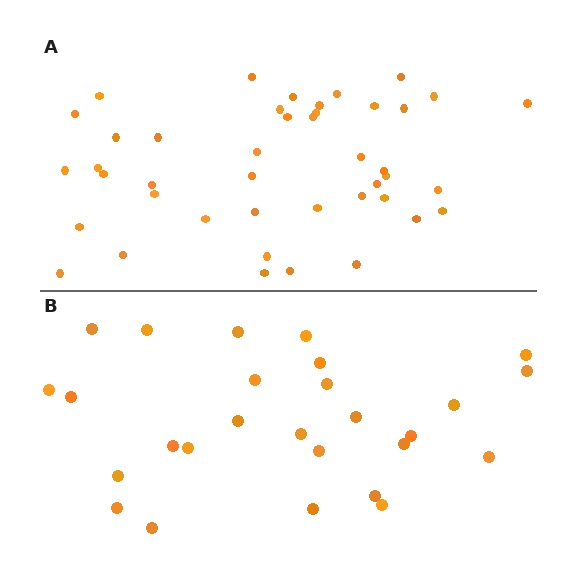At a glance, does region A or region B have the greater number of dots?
Region A (the top region) has more dots.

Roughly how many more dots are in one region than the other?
Region A has approximately 15 more dots than region B.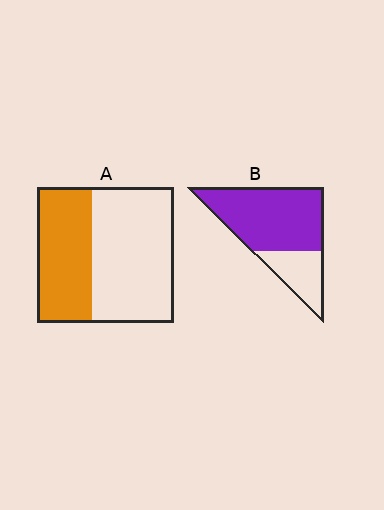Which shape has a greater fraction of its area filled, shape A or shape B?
Shape B.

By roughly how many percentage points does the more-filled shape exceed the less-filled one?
By roughly 30 percentage points (B over A).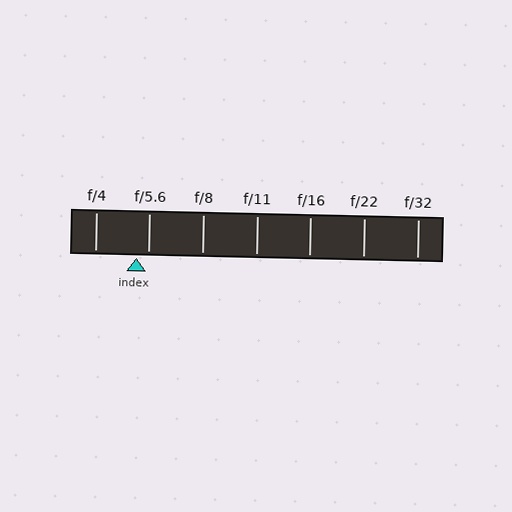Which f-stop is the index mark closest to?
The index mark is closest to f/5.6.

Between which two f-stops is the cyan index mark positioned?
The index mark is between f/4 and f/5.6.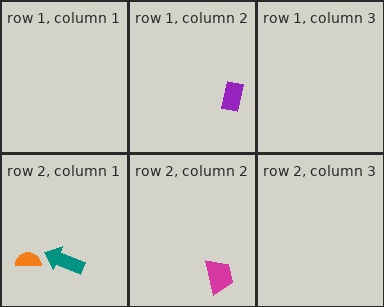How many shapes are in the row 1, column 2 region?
1.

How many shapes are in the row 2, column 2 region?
1.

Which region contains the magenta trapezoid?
The row 2, column 2 region.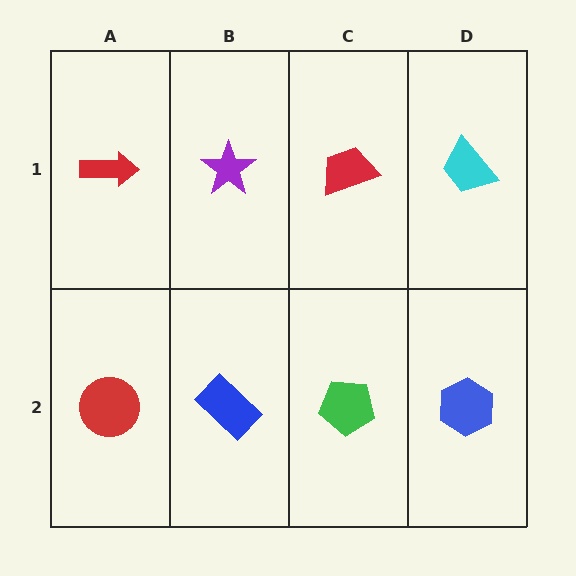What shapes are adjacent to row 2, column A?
A red arrow (row 1, column A), a blue rectangle (row 2, column B).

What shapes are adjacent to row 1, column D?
A blue hexagon (row 2, column D), a red trapezoid (row 1, column C).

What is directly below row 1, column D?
A blue hexagon.